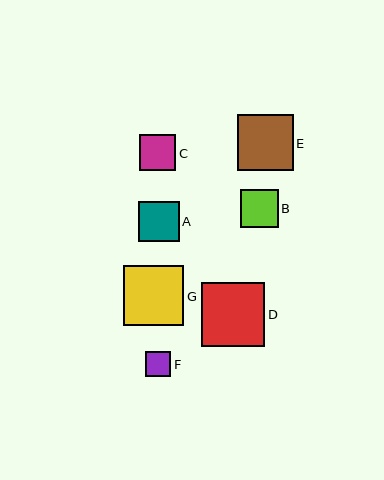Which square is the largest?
Square D is the largest with a size of approximately 64 pixels.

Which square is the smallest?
Square F is the smallest with a size of approximately 25 pixels.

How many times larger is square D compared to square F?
Square D is approximately 2.5 times the size of square F.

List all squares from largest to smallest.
From largest to smallest: D, G, E, A, B, C, F.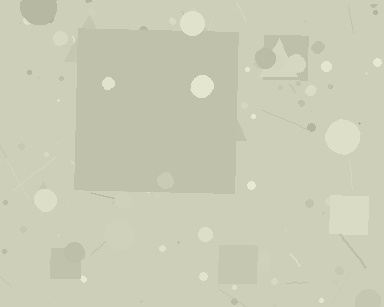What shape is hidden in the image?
A square is hidden in the image.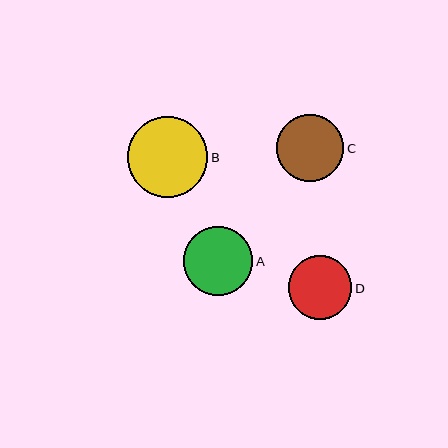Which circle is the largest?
Circle B is the largest with a size of approximately 80 pixels.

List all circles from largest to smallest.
From largest to smallest: B, A, C, D.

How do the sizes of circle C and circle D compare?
Circle C and circle D are approximately the same size.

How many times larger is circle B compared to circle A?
Circle B is approximately 1.2 times the size of circle A.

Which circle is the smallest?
Circle D is the smallest with a size of approximately 63 pixels.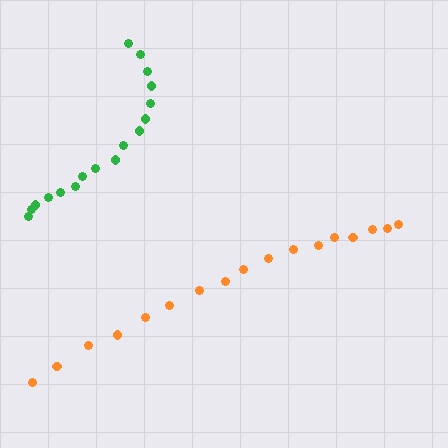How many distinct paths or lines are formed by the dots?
There are 2 distinct paths.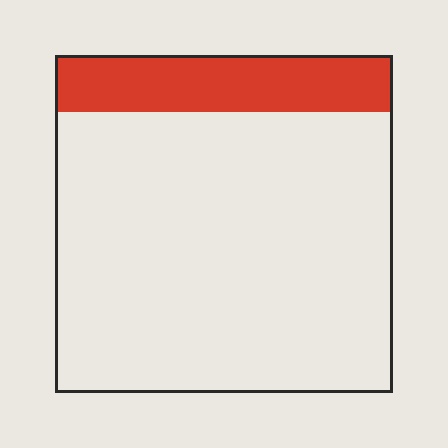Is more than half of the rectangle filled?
No.